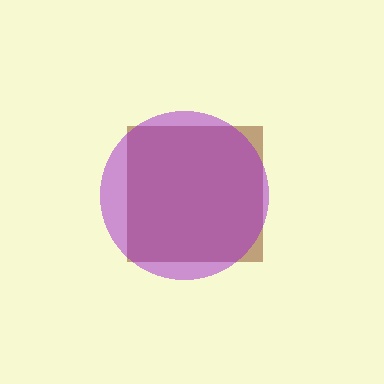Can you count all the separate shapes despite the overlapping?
Yes, there are 2 separate shapes.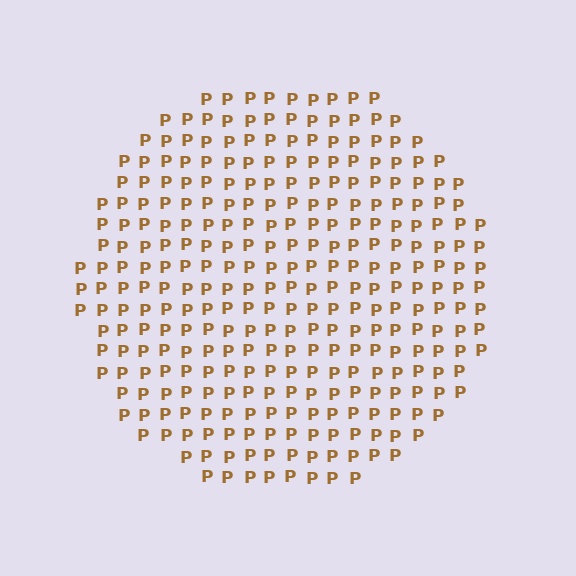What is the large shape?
The large shape is a circle.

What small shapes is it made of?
It is made of small letter P's.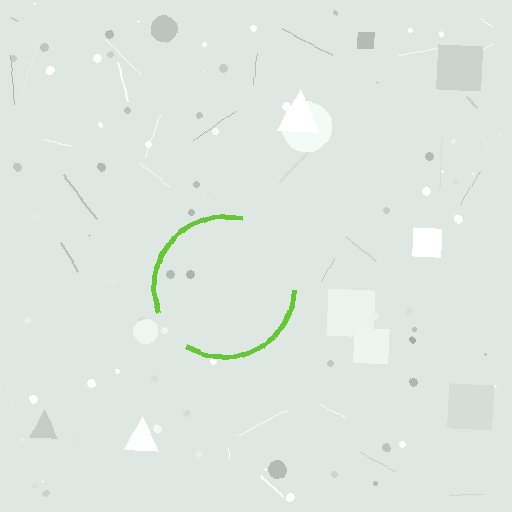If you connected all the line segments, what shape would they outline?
They would outline a circle.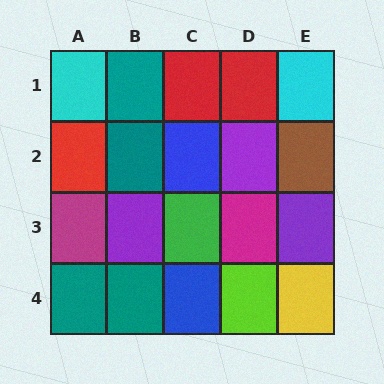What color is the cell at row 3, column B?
Purple.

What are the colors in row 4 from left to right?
Teal, teal, blue, lime, yellow.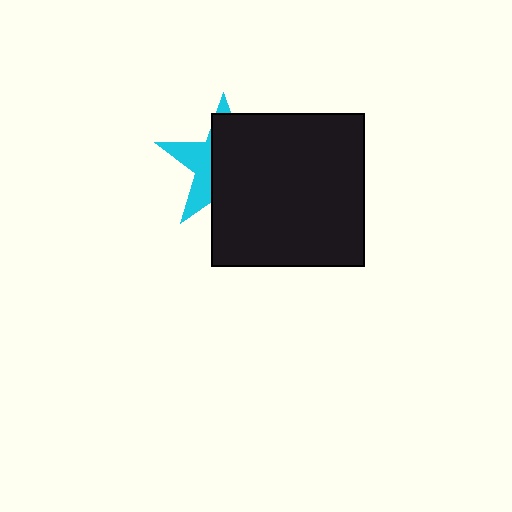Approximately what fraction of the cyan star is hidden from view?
Roughly 64% of the cyan star is hidden behind the black square.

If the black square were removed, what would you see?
You would see the complete cyan star.